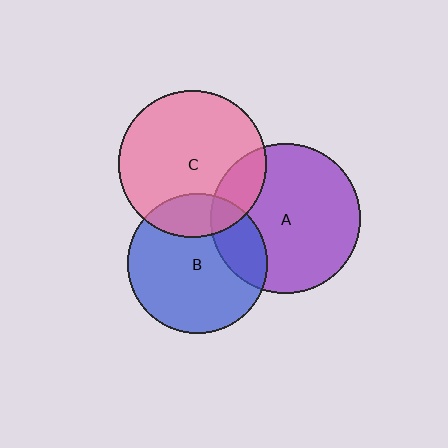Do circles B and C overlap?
Yes.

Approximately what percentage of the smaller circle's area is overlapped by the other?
Approximately 20%.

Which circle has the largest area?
Circle A (purple).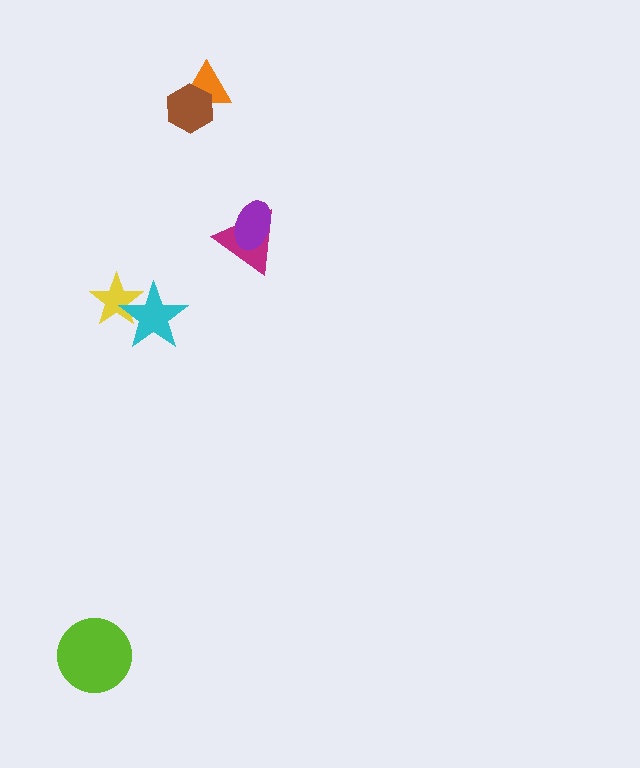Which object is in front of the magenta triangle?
The purple ellipse is in front of the magenta triangle.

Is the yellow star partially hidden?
Yes, it is partially covered by another shape.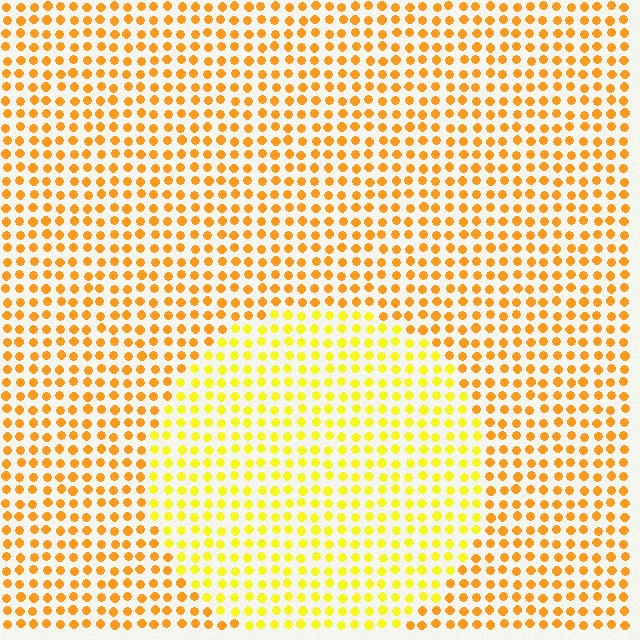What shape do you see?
I see a circle.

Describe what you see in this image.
The image is filled with small orange elements in a uniform arrangement. A circle-shaped region is visible where the elements are tinted to a slightly different hue, forming a subtle color boundary.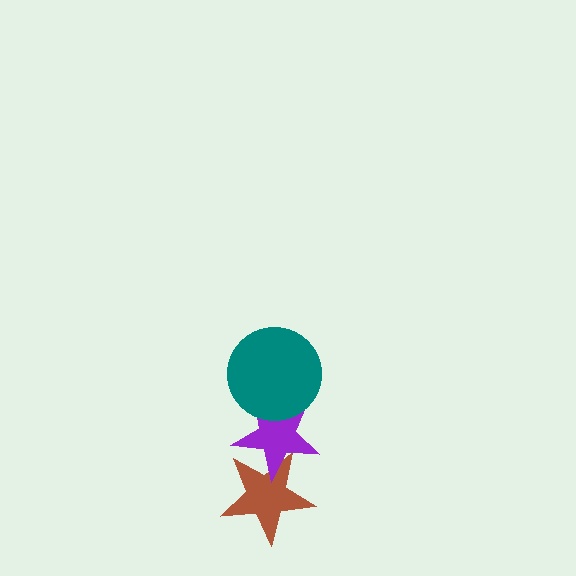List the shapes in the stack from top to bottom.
From top to bottom: the teal circle, the purple star, the brown star.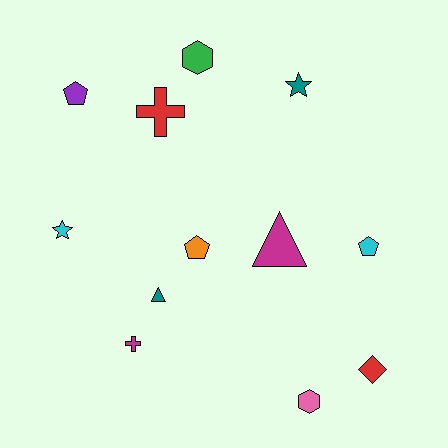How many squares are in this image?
There are no squares.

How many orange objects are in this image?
There is 1 orange object.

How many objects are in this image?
There are 12 objects.